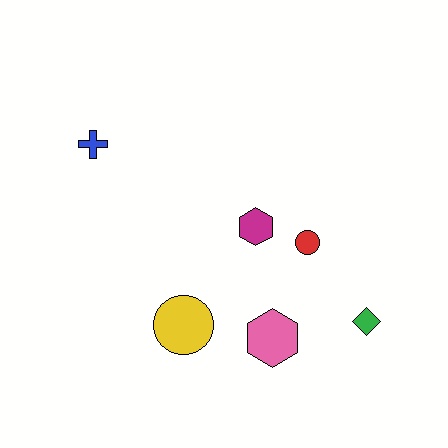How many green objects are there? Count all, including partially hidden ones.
There is 1 green object.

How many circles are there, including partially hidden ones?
There are 2 circles.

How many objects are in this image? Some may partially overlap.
There are 6 objects.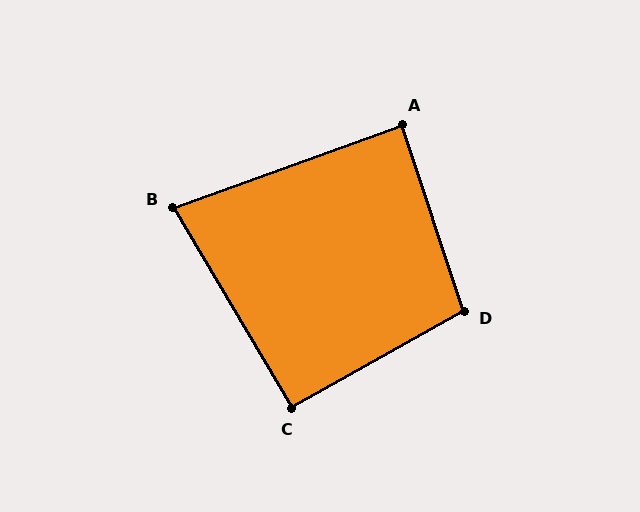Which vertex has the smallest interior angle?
B, at approximately 79 degrees.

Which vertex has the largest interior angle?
D, at approximately 101 degrees.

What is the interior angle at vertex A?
Approximately 89 degrees (approximately right).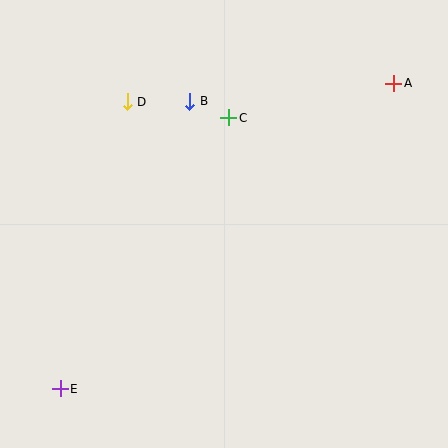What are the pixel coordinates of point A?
Point A is at (394, 83).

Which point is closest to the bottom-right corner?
Point A is closest to the bottom-right corner.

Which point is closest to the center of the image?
Point C at (229, 118) is closest to the center.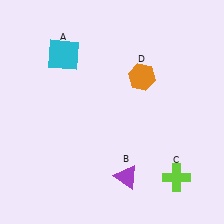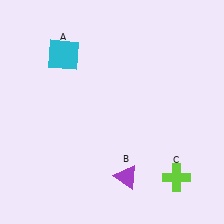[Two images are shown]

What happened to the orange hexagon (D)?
The orange hexagon (D) was removed in Image 2. It was in the top-right area of Image 1.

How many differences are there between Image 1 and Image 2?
There is 1 difference between the two images.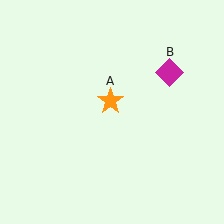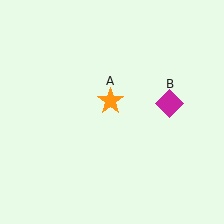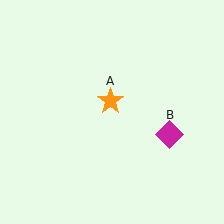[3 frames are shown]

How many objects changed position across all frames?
1 object changed position: magenta diamond (object B).